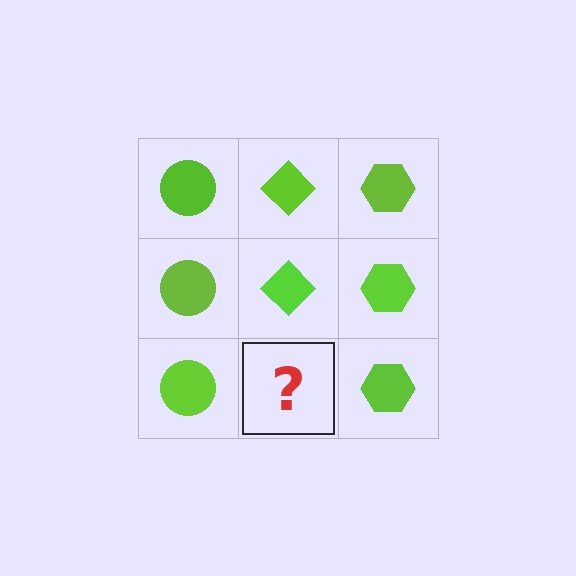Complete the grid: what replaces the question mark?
The question mark should be replaced with a lime diamond.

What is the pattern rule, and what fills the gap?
The rule is that each column has a consistent shape. The gap should be filled with a lime diamond.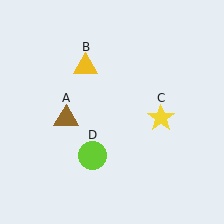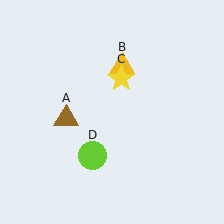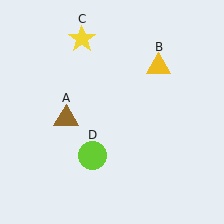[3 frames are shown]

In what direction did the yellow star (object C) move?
The yellow star (object C) moved up and to the left.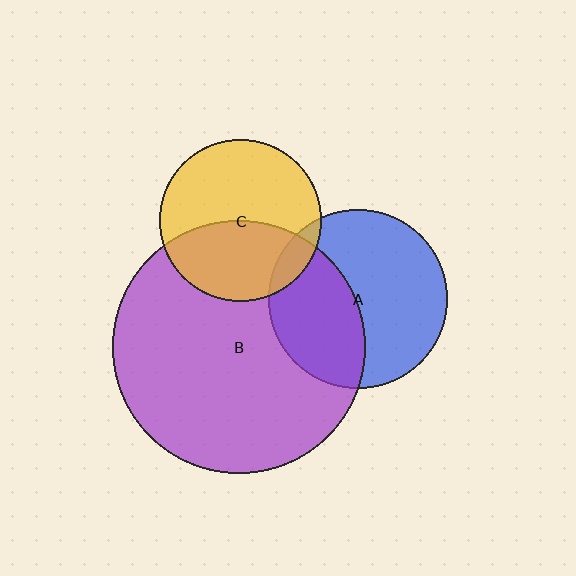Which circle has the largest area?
Circle B (purple).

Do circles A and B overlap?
Yes.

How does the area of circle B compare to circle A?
Approximately 2.0 times.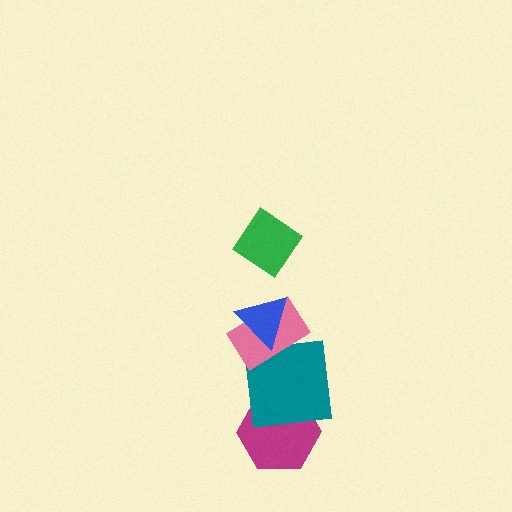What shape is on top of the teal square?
The pink rectangle is on top of the teal square.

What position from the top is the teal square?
The teal square is 4th from the top.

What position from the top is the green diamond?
The green diamond is 1st from the top.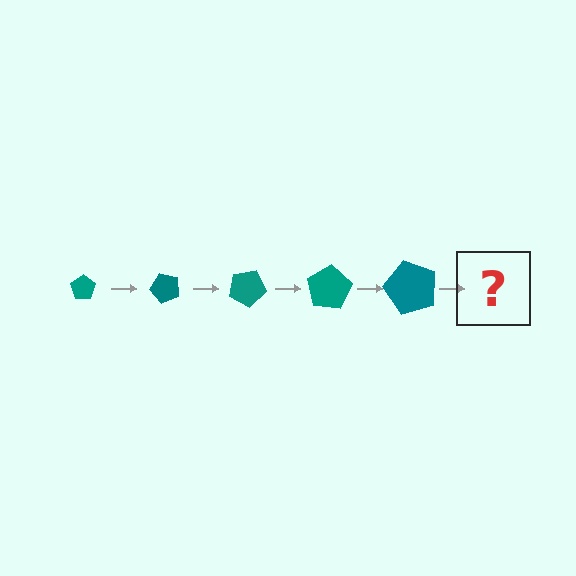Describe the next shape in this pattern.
It should be a pentagon, larger than the previous one and rotated 250 degrees from the start.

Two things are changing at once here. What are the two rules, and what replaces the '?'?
The two rules are that the pentagon grows larger each step and it rotates 50 degrees each step. The '?' should be a pentagon, larger than the previous one and rotated 250 degrees from the start.